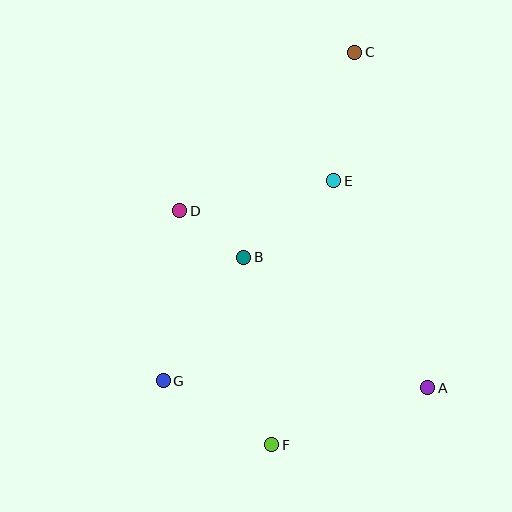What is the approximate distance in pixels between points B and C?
The distance between B and C is approximately 233 pixels.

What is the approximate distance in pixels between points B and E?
The distance between B and E is approximately 118 pixels.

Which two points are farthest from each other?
Points C and F are farthest from each other.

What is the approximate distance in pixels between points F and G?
The distance between F and G is approximately 126 pixels.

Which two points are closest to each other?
Points B and D are closest to each other.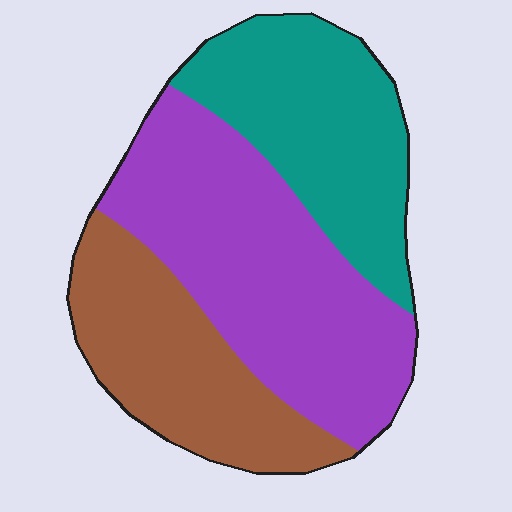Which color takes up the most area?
Purple, at roughly 45%.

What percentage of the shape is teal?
Teal takes up between a quarter and a half of the shape.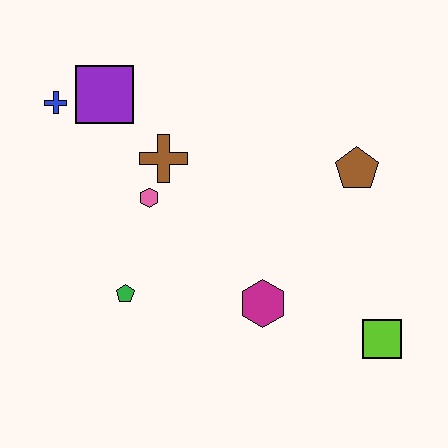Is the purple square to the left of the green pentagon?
Yes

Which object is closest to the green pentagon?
The pink hexagon is closest to the green pentagon.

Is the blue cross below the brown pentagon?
No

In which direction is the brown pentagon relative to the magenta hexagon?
The brown pentagon is above the magenta hexagon.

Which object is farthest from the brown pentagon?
The blue cross is farthest from the brown pentagon.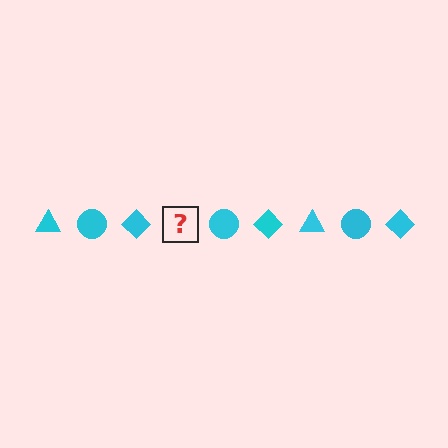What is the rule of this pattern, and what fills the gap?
The rule is that the pattern cycles through triangle, circle, diamond shapes in cyan. The gap should be filled with a cyan triangle.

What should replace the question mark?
The question mark should be replaced with a cyan triangle.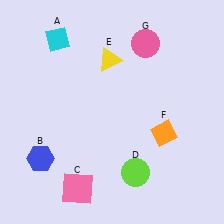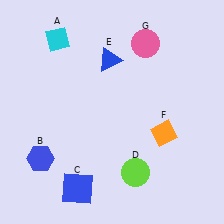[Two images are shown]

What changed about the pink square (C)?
In Image 1, C is pink. In Image 2, it changed to blue.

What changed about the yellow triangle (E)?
In Image 1, E is yellow. In Image 2, it changed to blue.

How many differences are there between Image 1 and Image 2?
There are 2 differences between the two images.